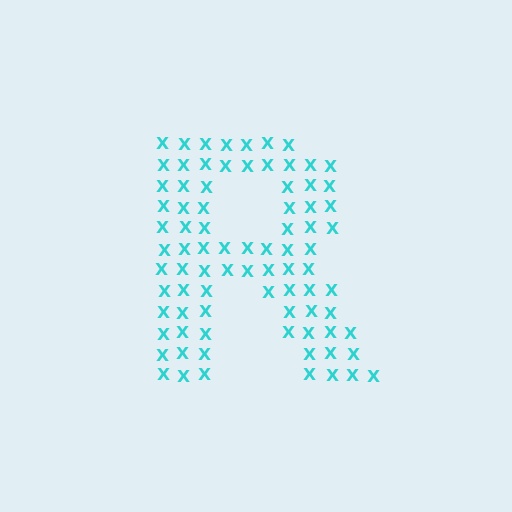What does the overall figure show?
The overall figure shows the letter R.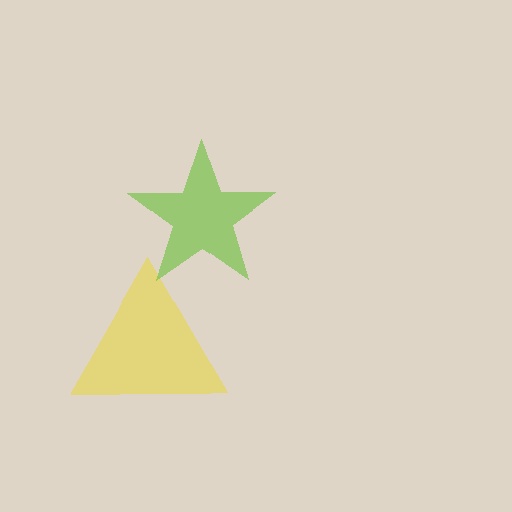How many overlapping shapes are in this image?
There are 2 overlapping shapes in the image.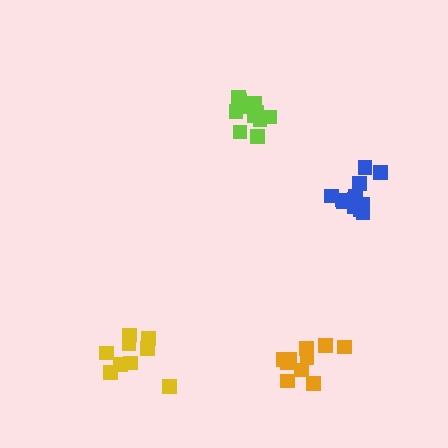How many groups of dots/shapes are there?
There are 4 groups.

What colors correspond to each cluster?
The clusters are colored: lime, orange, yellow, blue.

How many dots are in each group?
Group 1: 11 dots, Group 2: 10 dots, Group 3: 9 dots, Group 4: 13 dots (43 total).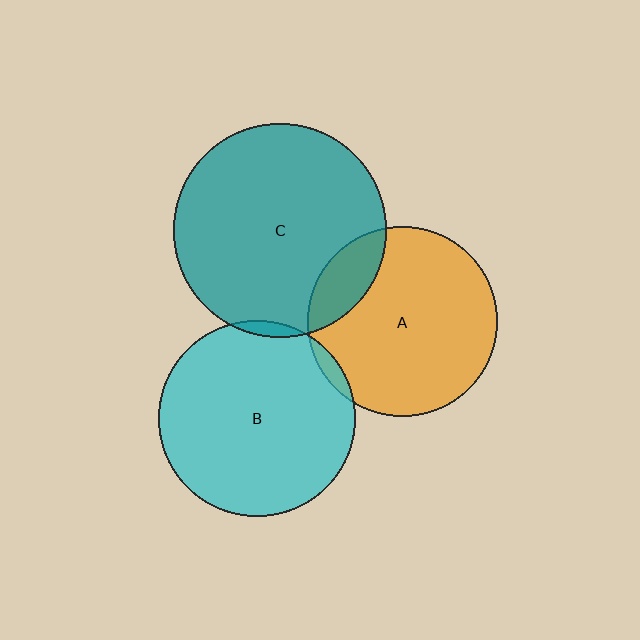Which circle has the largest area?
Circle C (teal).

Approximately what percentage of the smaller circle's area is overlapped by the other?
Approximately 5%.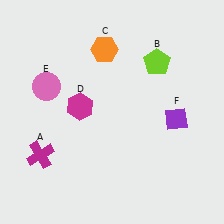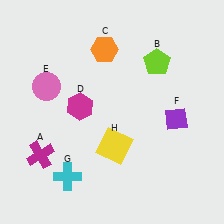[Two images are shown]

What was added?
A cyan cross (G), a yellow square (H) were added in Image 2.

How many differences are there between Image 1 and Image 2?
There are 2 differences between the two images.